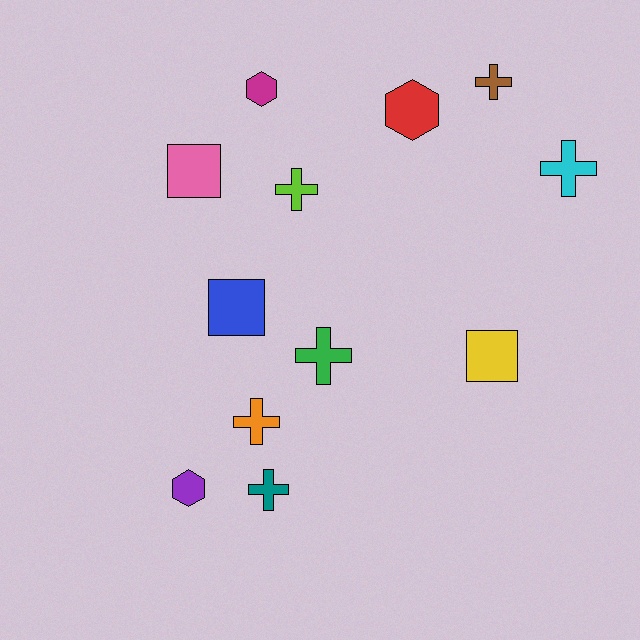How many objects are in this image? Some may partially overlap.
There are 12 objects.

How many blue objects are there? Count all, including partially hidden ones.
There is 1 blue object.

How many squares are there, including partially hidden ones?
There are 3 squares.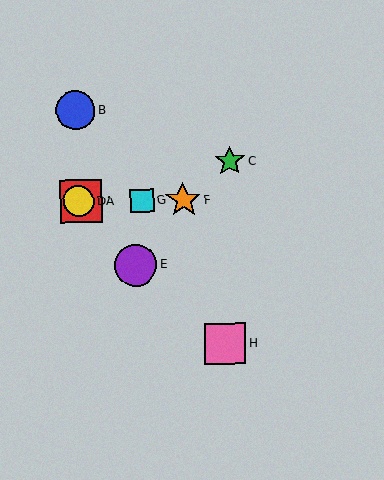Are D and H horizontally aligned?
No, D is at y≈201 and H is at y≈344.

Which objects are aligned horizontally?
Objects A, D, F, G are aligned horizontally.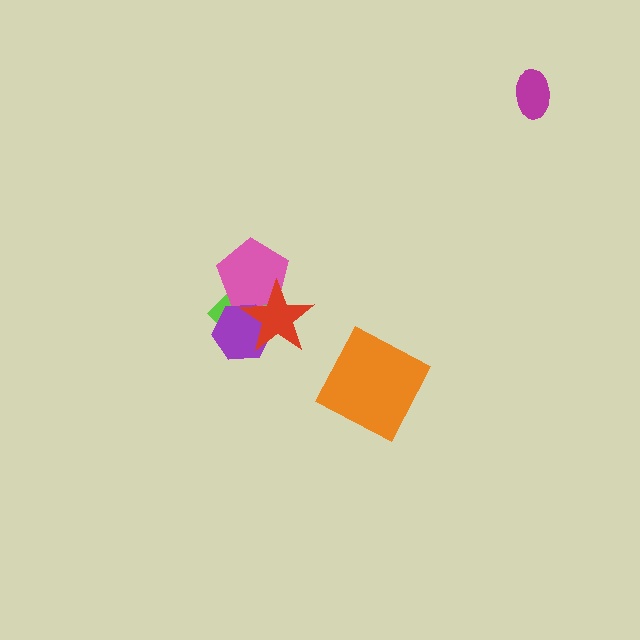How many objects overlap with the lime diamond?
3 objects overlap with the lime diamond.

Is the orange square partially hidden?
No, no other shape covers it.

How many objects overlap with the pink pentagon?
3 objects overlap with the pink pentagon.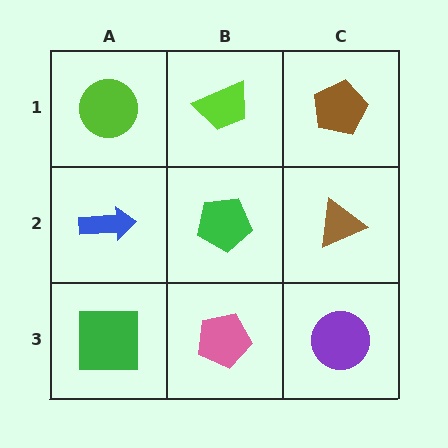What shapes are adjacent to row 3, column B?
A green pentagon (row 2, column B), a green square (row 3, column A), a purple circle (row 3, column C).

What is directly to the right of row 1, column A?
A lime trapezoid.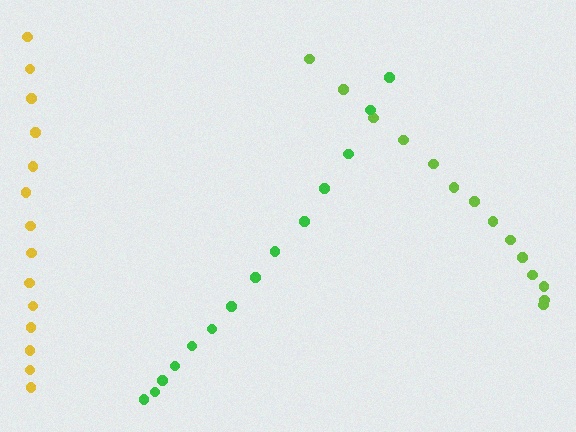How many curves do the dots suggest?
There are 3 distinct paths.